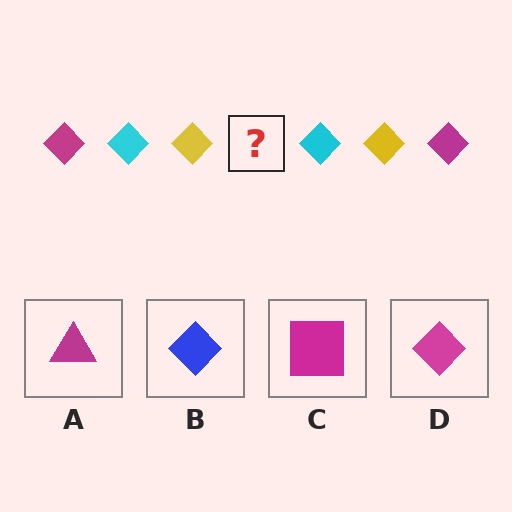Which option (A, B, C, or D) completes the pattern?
D.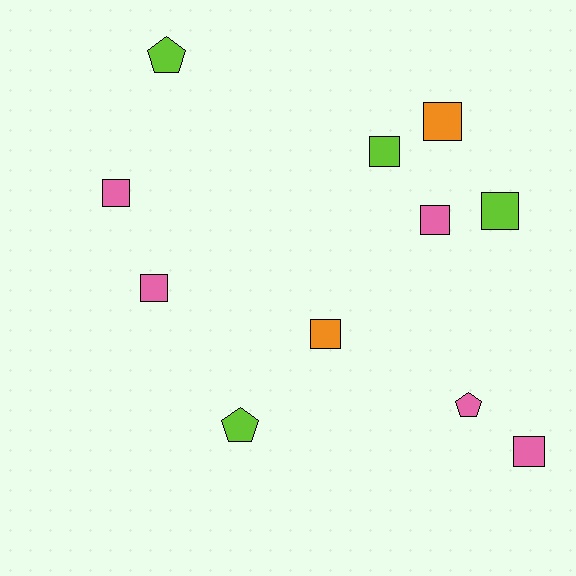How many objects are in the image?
There are 11 objects.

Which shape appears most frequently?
Square, with 8 objects.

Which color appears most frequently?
Pink, with 5 objects.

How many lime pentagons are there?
There are 2 lime pentagons.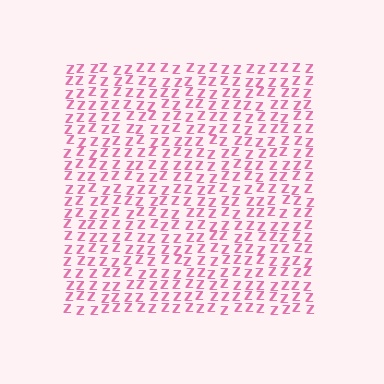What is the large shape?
The large shape is a square.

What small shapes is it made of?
It is made of small letter Z's.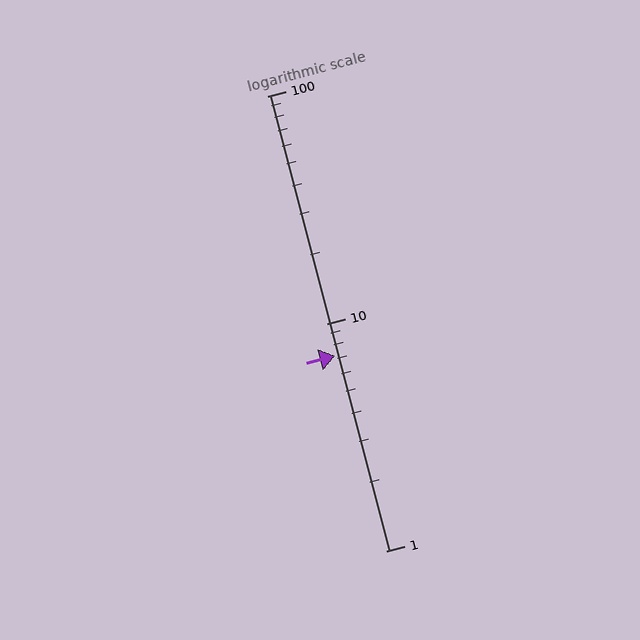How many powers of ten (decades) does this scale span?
The scale spans 2 decades, from 1 to 100.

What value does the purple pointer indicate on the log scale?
The pointer indicates approximately 7.2.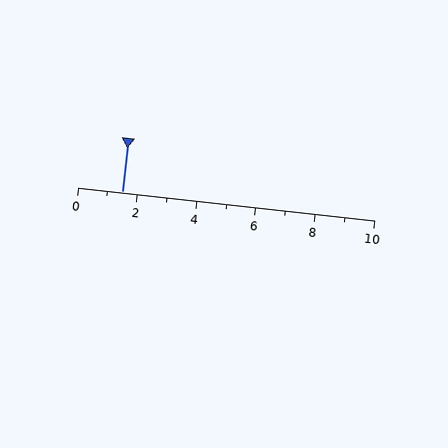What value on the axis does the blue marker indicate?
The marker indicates approximately 1.5.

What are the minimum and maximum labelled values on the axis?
The axis runs from 0 to 10.